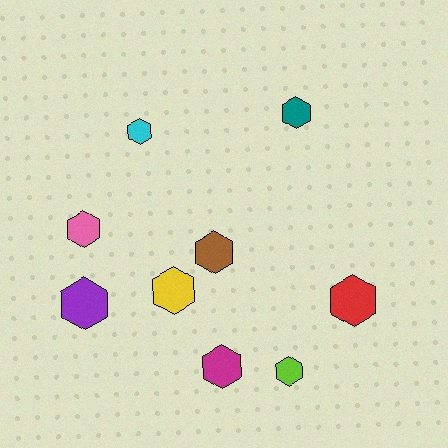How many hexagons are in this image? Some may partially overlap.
There are 9 hexagons.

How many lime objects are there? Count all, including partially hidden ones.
There is 1 lime object.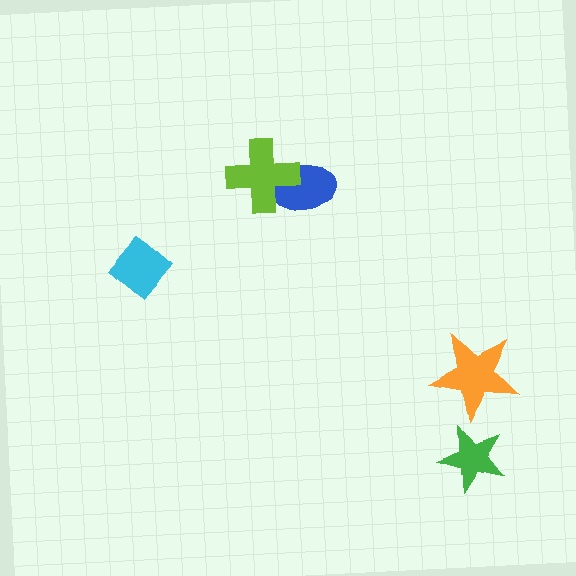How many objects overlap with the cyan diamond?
0 objects overlap with the cyan diamond.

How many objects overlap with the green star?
0 objects overlap with the green star.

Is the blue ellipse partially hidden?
Yes, it is partially covered by another shape.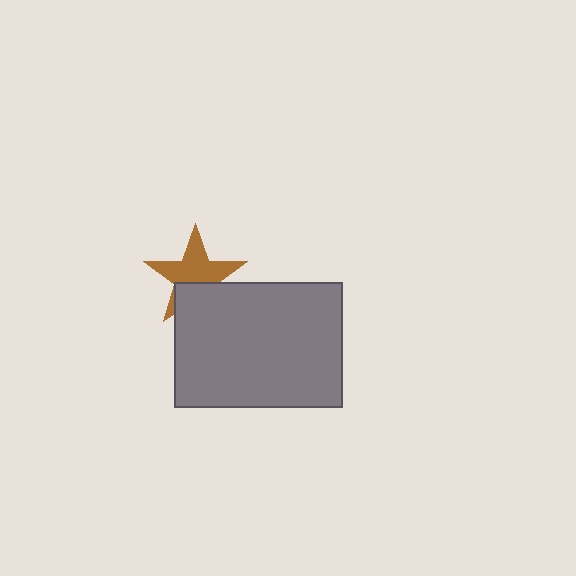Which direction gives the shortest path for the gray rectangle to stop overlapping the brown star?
Moving down gives the shortest separation.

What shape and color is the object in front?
The object in front is a gray rectangle.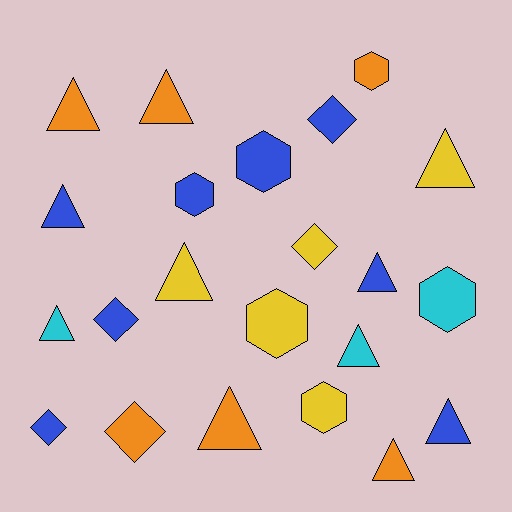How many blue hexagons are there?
There are 2 blue hexagons.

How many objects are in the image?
There are 22 objects.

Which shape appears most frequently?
Triangle, with 11 objects.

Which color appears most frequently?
Blue, with 8 objects.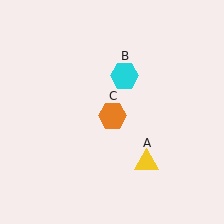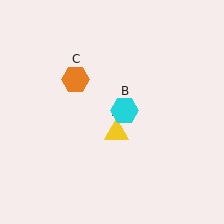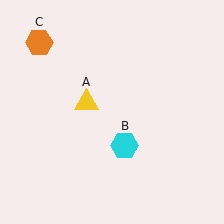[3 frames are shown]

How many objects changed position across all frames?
3 objects changed position: yellow triangle (object A), cyan hexagon (object B), orange hexagon (object C).